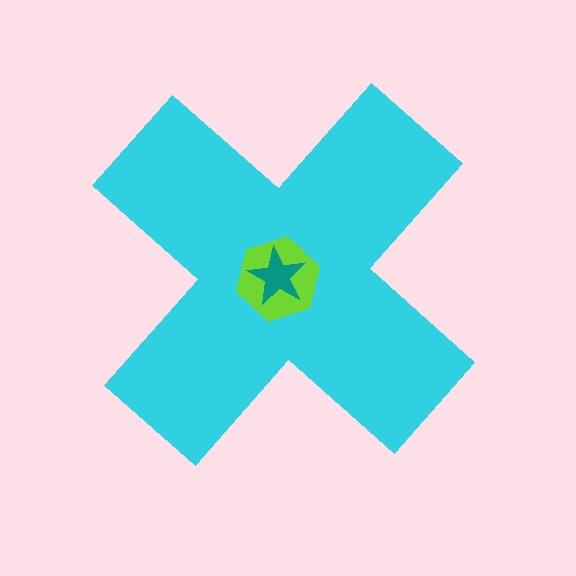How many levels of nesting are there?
3.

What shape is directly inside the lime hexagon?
The teal star.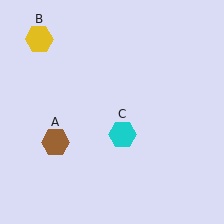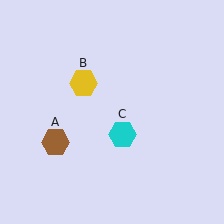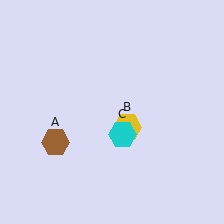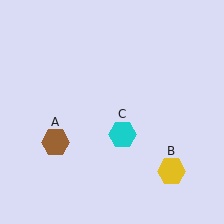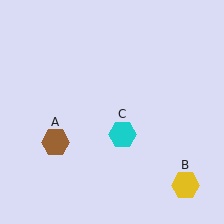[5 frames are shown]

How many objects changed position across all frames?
1 object changed position: yellow hexagon (object B).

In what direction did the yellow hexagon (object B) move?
The yellow hexagon (object B) moved down and to the right.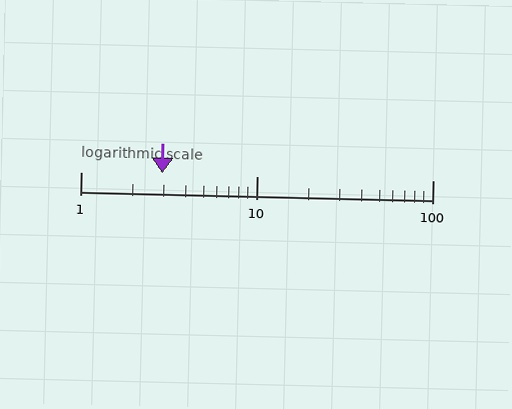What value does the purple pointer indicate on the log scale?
The pointer indicates approximately 2.9.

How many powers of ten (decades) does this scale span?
The scale spans 2 decades, from 1 to 100.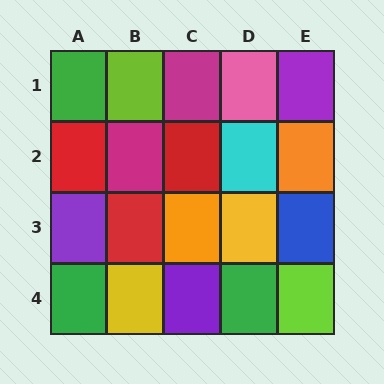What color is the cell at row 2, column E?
Orange.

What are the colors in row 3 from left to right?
Purple, red, orange, yellow, blue.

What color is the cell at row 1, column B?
Lime.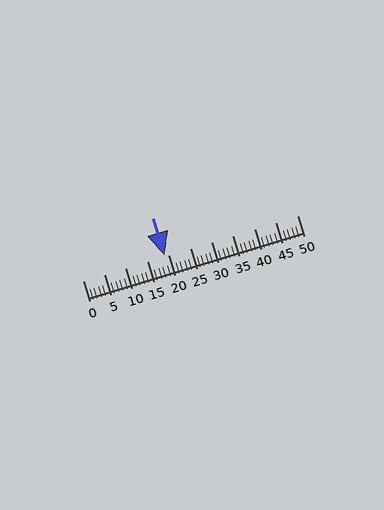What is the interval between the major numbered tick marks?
The major tick marks are spaced 5 units apart.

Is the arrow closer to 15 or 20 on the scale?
The arrow is closer to 20.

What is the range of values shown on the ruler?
The ruler shows values from 0 to 50.